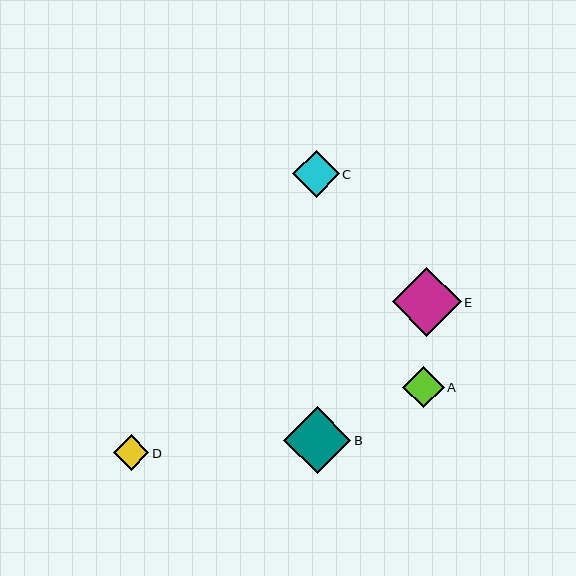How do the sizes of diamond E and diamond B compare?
Diamond E and diamond B are approximately the same size.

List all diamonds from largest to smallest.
From largest to smallest: E, B, C, A, D.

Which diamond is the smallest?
Diamond D is the smallest with a size of approximately 36 pixels.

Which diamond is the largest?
Diamond E is the largest with a size of approximately 69 pixels.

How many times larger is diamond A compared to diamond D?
Diamond A is approximately 1.2 times the size of diamond D.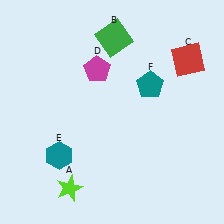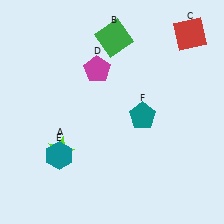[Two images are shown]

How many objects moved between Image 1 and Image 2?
3 objects moved between the two images.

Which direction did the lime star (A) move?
The lime star (A) moved up.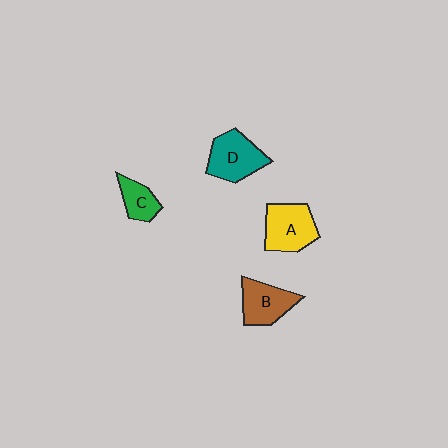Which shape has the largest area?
Shape A (yellow).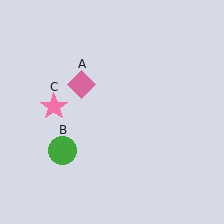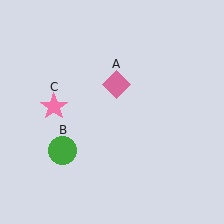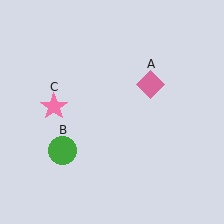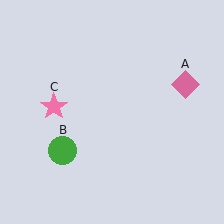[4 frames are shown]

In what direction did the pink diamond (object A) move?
The pink diamond (object A) moved right.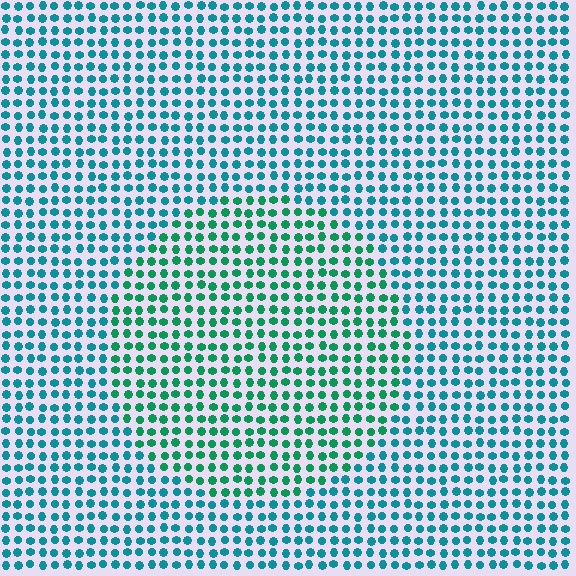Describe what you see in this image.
The image is filled with small teal elements in a uniform arrangement. A circle-shaped region is visible where the elements are tinted to a slightly different hue, forming a subtle color boundary.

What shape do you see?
I see a circle.